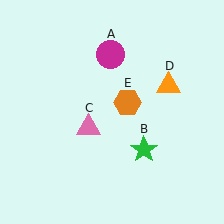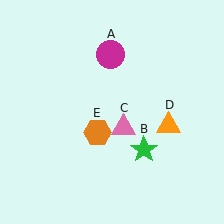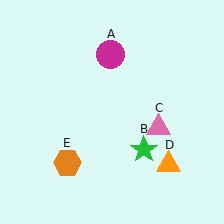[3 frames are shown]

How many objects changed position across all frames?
3 objects changed position: pink triangle (object C), orange triangle (object D), orange hexagon (object E).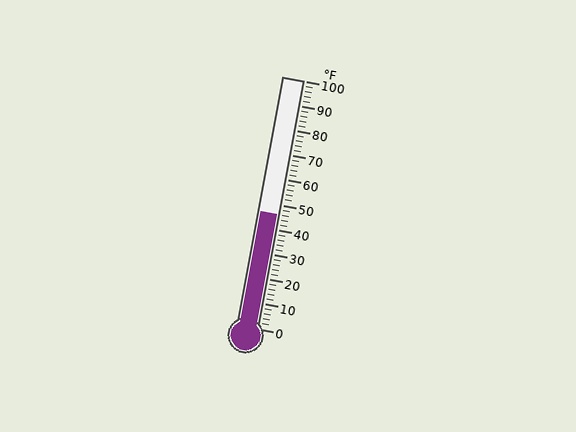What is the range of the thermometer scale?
The thermometer scale ranges from 0°F to 100°F.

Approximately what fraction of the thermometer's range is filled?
The thermometer is filled to approximately 45% of its range.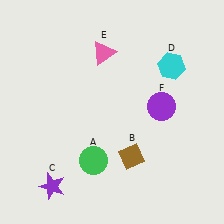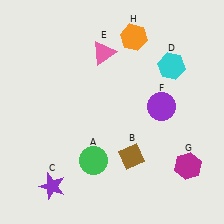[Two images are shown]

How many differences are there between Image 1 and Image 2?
There are 2 differences between the two images.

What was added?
A magenta hexagon (G), an orange hexagon (H) were added in Image 2.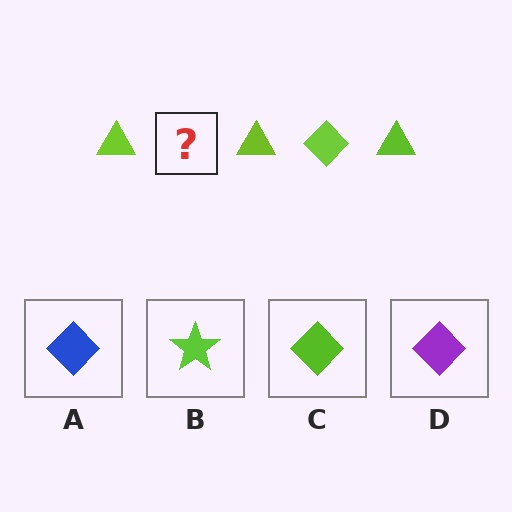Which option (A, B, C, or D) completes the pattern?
C.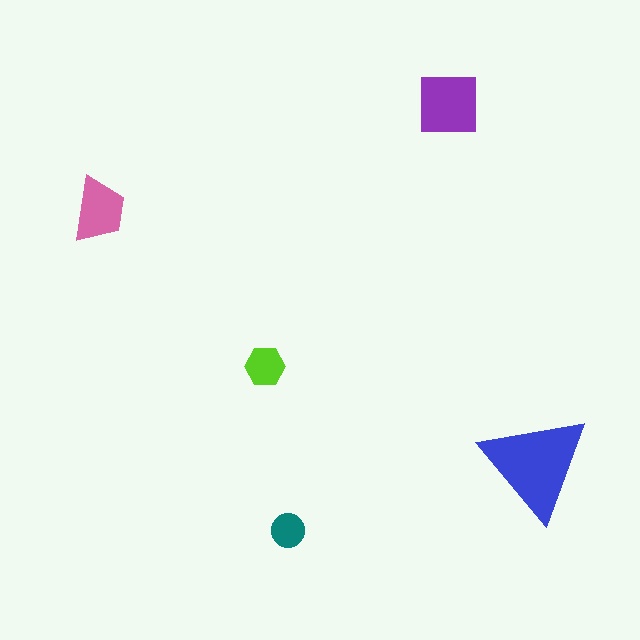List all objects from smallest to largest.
The teal circle, the lime hexagon, the pink trapezoid, the purple square, the blue triangle.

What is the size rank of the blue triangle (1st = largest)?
1st.